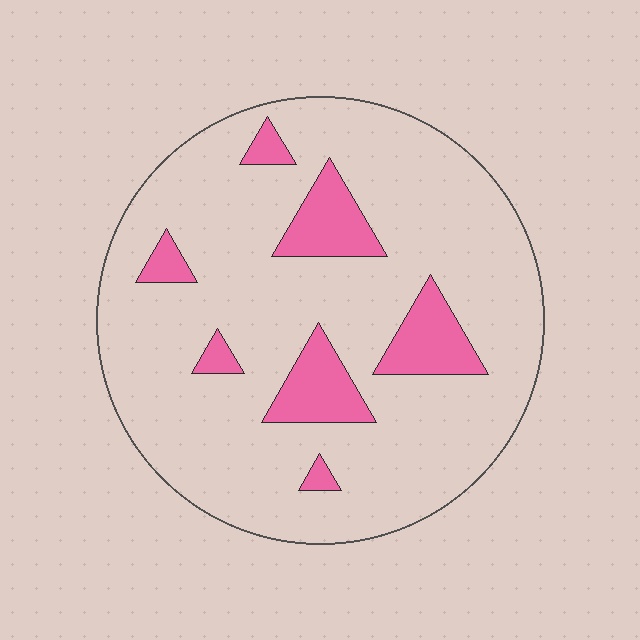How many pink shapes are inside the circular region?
7.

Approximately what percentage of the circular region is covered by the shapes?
Approximately 15%.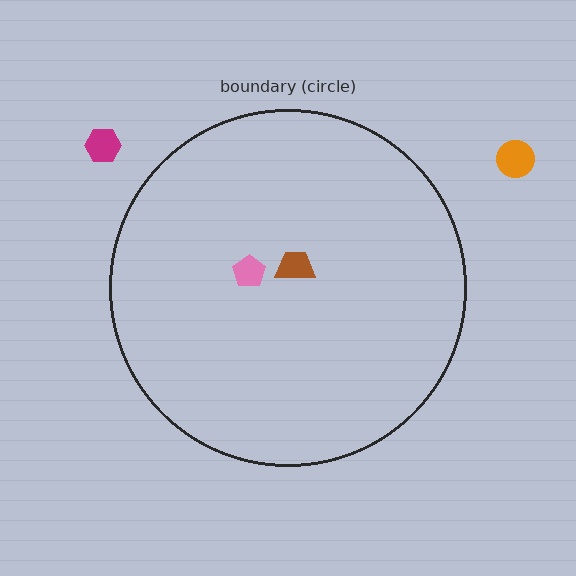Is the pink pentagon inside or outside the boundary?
Inside.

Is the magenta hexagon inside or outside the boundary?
Outside.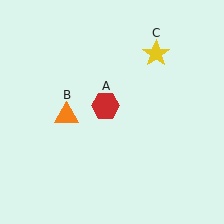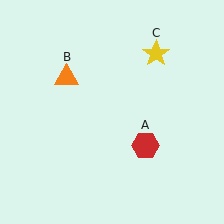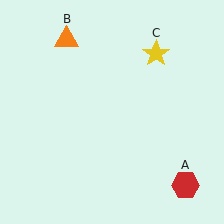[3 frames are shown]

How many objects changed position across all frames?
2 objects changed position: red hexagon (object A), orange triangle (object B).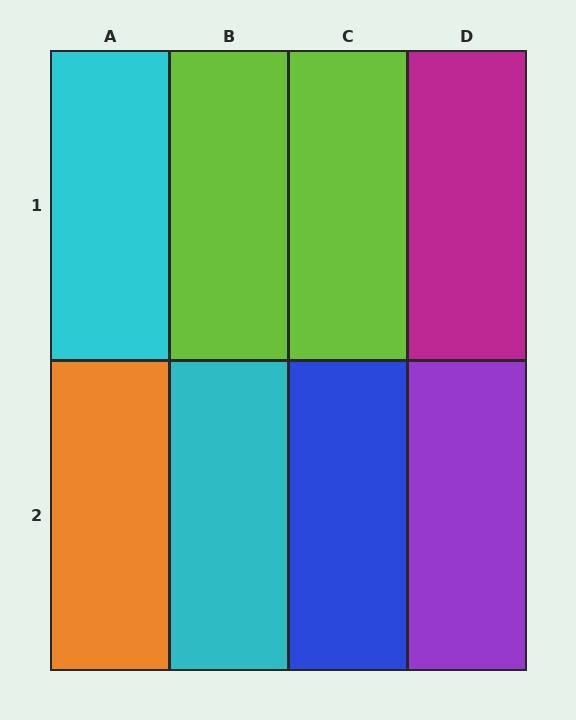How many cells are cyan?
2 cells are cyan.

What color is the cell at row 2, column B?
Cyan.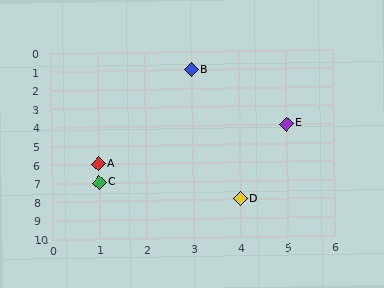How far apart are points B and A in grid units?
Points B and A are 2 columns and 5 rows apart (about 5.4 grid units diagonally).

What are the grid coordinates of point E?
Point E is at grid coordinates (5, 4).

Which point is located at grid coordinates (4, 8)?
Point D is at (4, 8).